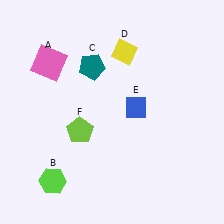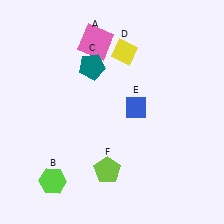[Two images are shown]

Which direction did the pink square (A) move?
The pink square (A) moved right.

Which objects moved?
The objects that moved are: the pink square (A), the lime pentagon (F).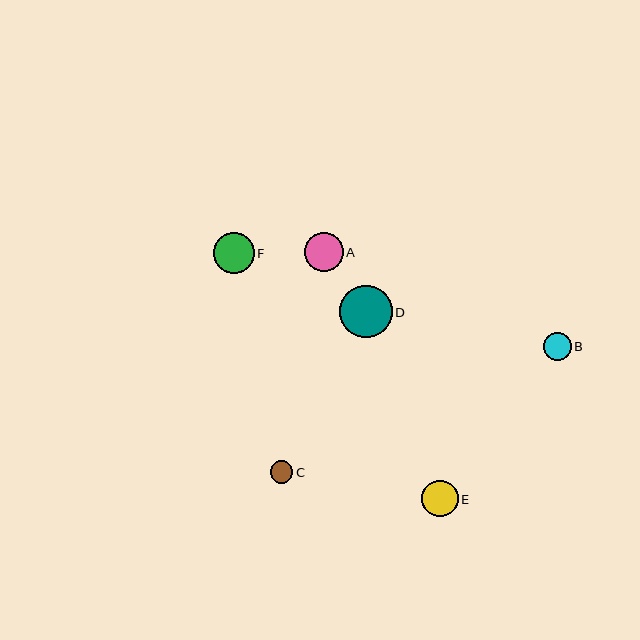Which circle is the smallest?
Circle C is the smallest with a size of approximately 23 pixels.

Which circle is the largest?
Circle D is the largest with a size of approximately 52 pixels.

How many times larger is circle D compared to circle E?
Circle D is approximately 1.4 times the size of circle E.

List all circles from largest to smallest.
From largest to smallest: D, F, A, E, B, C.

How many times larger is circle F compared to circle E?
Circle F is approximately 1.1 times the size of circle E.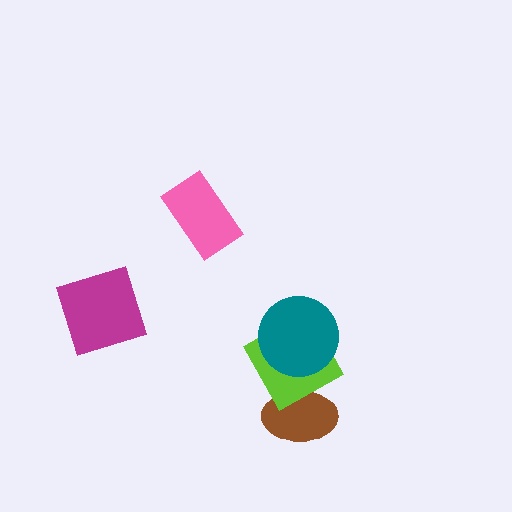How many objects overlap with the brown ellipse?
1 object overlaps with the brown ellipse.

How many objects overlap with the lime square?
2 objects overlap with the lime square.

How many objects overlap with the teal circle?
1 object overlaps with the teal circle.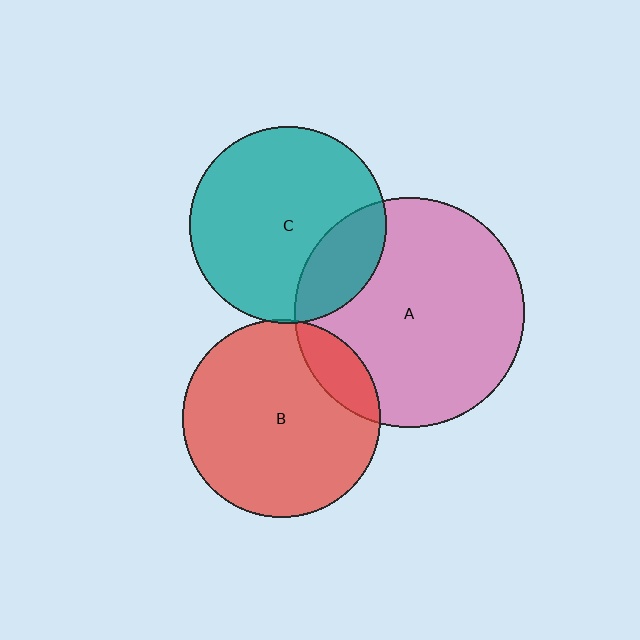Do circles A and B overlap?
Yes.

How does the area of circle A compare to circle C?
Approximately 1.4 times.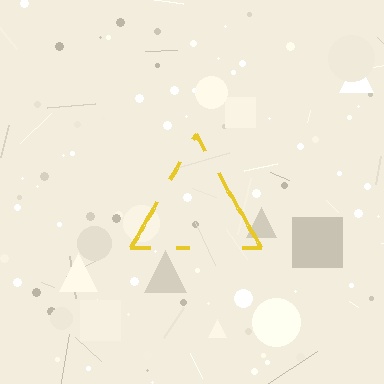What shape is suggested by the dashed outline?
The dashed outline suggests a triangle.